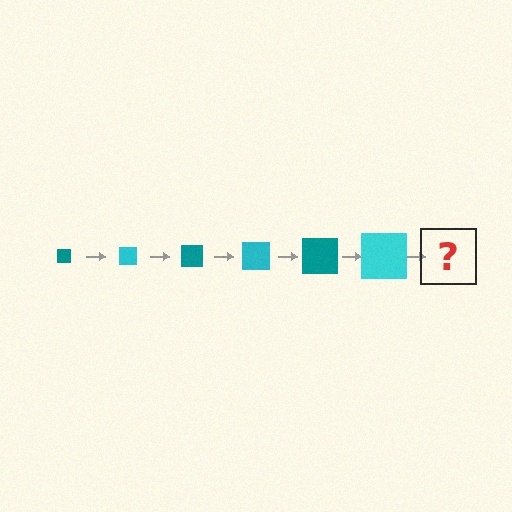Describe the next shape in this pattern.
It should be a teal square, larger than the previous one.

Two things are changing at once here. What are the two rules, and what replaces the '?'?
The two rules are that the square grows larger each step and the color cycles through teal and cyan. The '?' should be a teal square, larger than the previous one.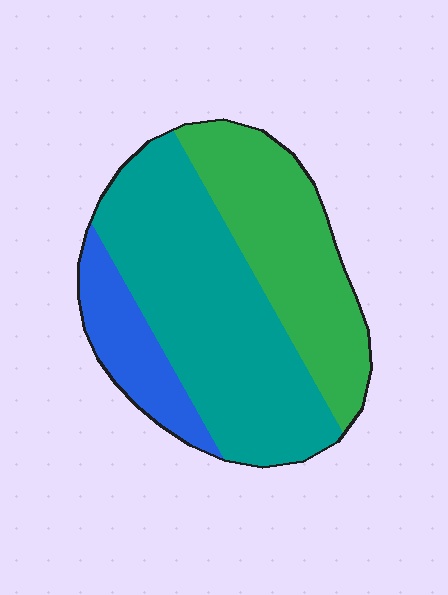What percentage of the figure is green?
Green covers 34% of the figure.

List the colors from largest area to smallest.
From largest to smallest: teal, green, blue.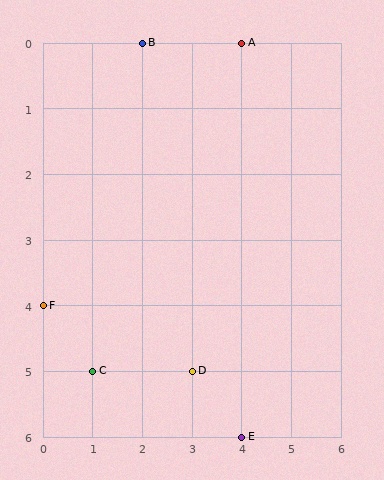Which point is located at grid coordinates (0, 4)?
Point F is at (0, 4).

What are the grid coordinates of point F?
Point F is at grid coordinates (0, 4).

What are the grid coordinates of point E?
Point E is at grid coordinates (4, 6).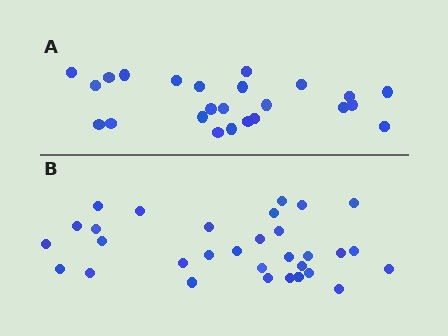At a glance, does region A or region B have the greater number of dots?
Region B (the bottom region) has more dots.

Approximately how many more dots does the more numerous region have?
Region B has roughly 8 or so more dots than region A.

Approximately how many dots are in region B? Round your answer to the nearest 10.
About 30 dots. (The exact count is 31, which rounds to 30.)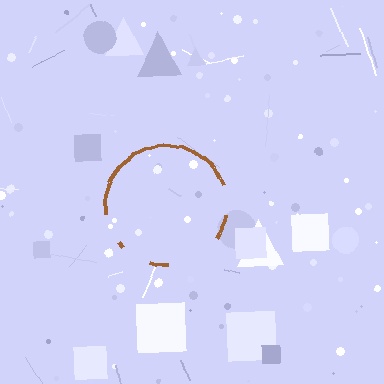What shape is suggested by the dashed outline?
The dashed outline suggests a circle.